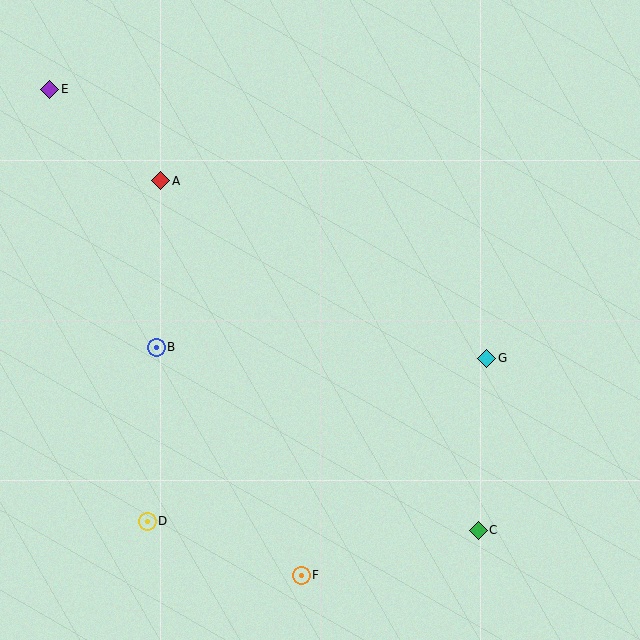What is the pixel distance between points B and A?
The distance between B and A is 167 pixels.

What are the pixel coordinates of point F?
Point F is at (301, 575).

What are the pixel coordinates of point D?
Point D is at (147, 521).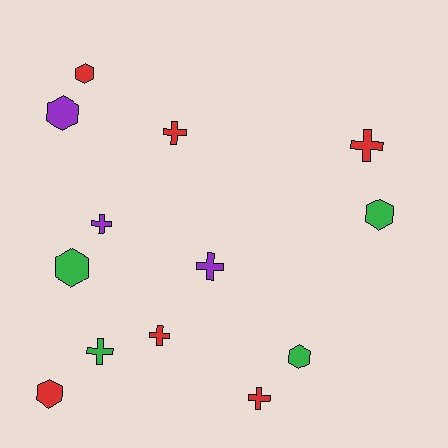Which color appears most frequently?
Red, with 6 objects.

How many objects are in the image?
There are 13 objects.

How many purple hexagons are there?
There is 1 purple hexagon.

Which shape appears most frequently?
Cross, with 7 objects.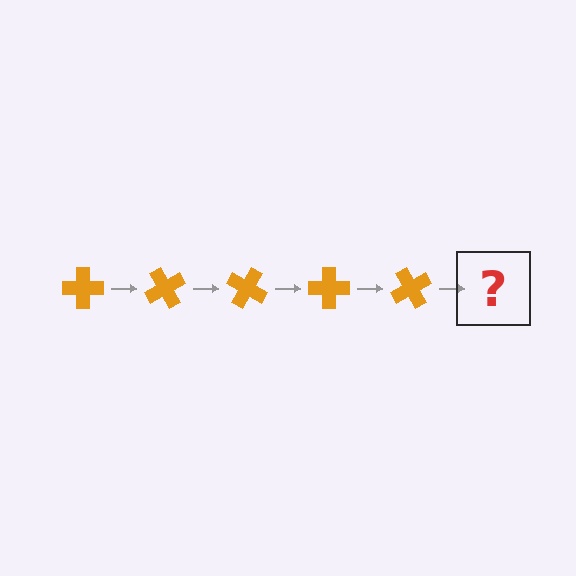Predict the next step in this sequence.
The next step is an orange cross rotated 300 degrees.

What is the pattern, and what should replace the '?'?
The pattern is that the cross rotates 60 degrees each step. The '?' should be an orange cross rotated 300 degrees.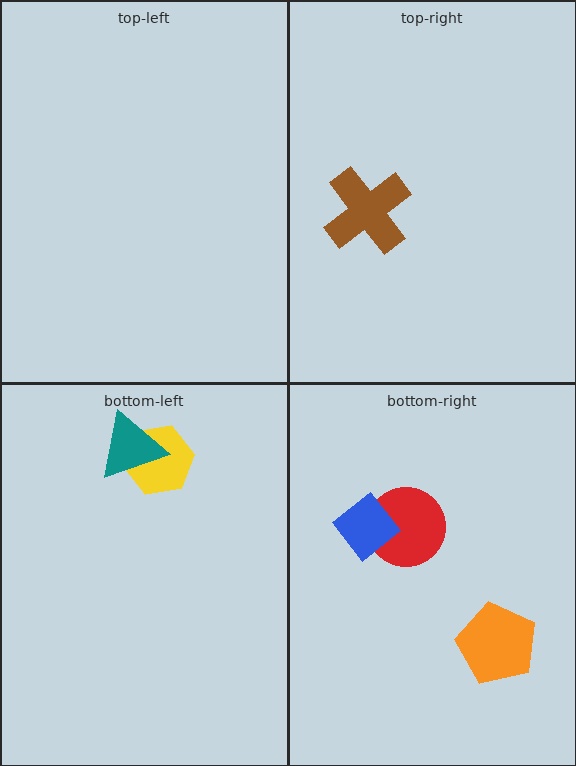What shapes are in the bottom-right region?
The red circle, the orange pentagon, the blue diamond.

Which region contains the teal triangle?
The bottom-left region.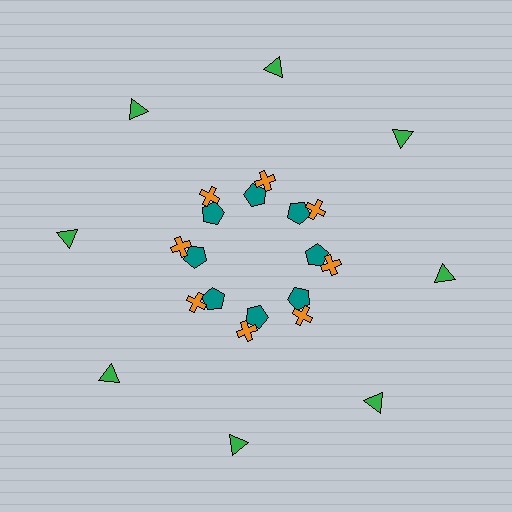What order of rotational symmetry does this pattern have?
This pattern has 8-fold rotational symmetry.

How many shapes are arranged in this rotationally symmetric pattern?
There are 24 shapes, arranged in 8 groups of 3.